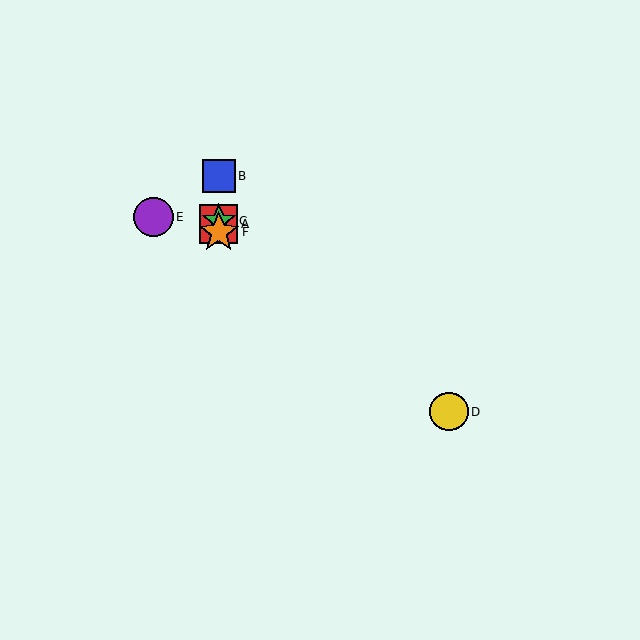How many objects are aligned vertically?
4 objects (A, B, C, F) are aligned vertically.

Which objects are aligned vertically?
Objects A, B, C, F are aligned vertically.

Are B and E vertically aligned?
No, B is at x≈219 and E is at x≈153.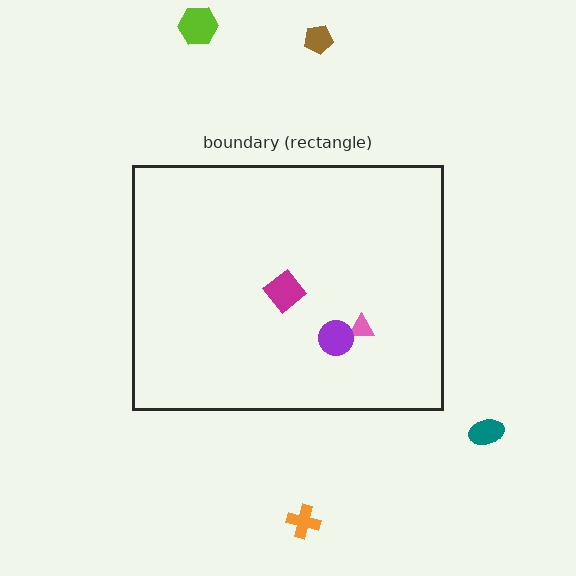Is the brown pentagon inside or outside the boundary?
Outside.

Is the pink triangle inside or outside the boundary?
Inside.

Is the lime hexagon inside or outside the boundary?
Outside.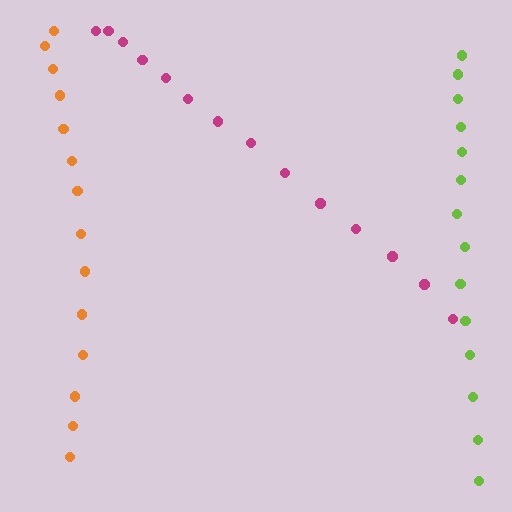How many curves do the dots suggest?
There are 3 distinct paths.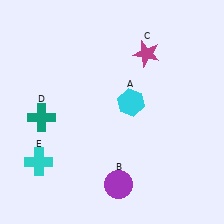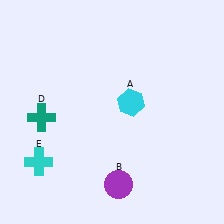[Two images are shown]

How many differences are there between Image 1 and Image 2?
There is 1 difference between the two images.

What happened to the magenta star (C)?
The magenta star (C) was removed in Image 2. It was in the top-right area of Image 1.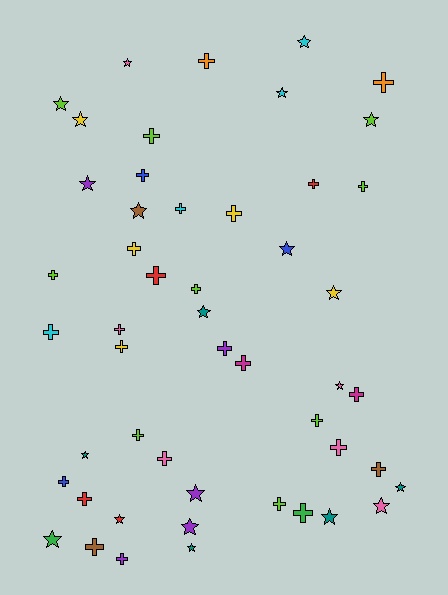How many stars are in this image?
There are 21 stars.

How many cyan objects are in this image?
There are 4 cyan objects.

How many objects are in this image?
There are 50 objects.